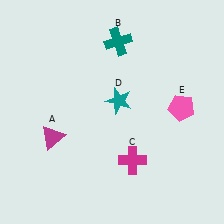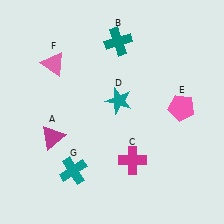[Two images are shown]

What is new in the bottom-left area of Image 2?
A teal cross (G) was added in the bottom-left area of Image 2.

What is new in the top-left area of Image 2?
A pink triangle (F) was added in the top-left area of Image 2.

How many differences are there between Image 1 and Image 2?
There are 2 differences between the two images.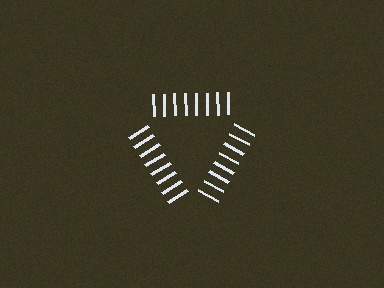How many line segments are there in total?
24 — 8 along each of the 3 edges.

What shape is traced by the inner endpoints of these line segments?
An illusory triangle — the line segments terminate on its edges but no continuous stroke is drawn.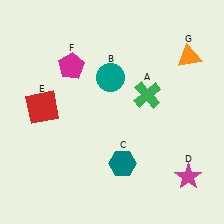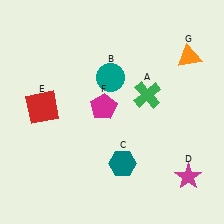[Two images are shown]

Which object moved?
The magenta pentagon (F) moved down.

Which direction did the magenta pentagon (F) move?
The magenta pentagon (F) moved down.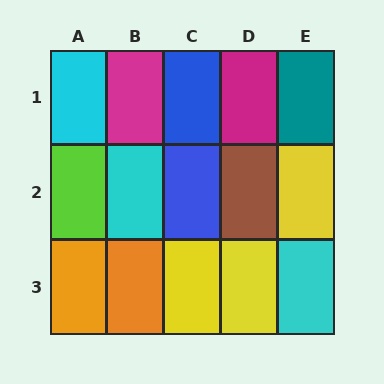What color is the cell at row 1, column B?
Magenta.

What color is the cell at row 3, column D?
Yellow.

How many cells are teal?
1 cell is teal.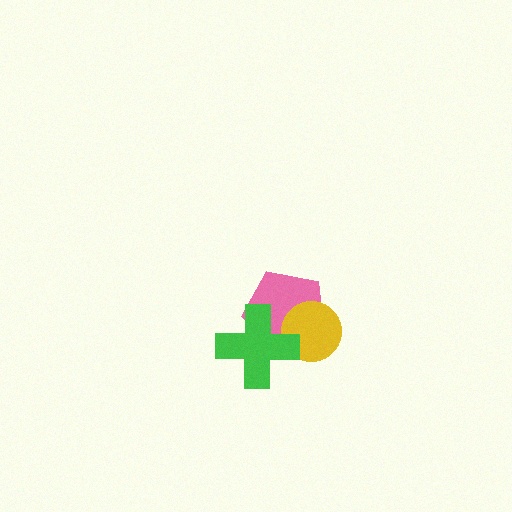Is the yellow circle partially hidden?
Yes, it is partially covered by another shape.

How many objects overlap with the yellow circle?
2 objects overlap with the yellow circle.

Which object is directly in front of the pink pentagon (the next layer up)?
The yellow circle is directly in front of the pink pentagon.